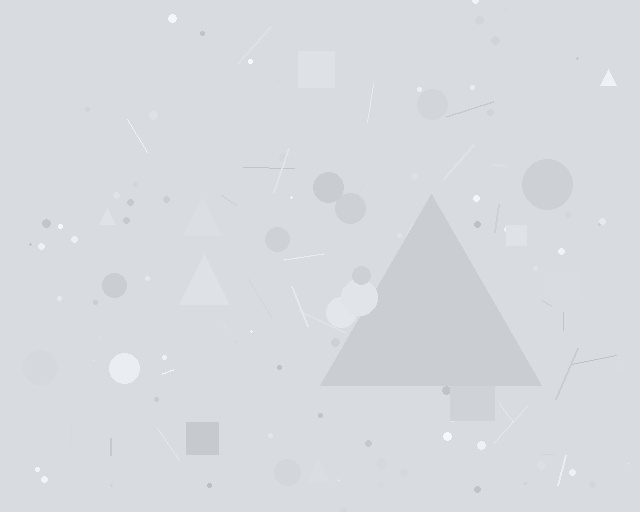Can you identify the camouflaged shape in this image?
The camouflaged shape is a triangle.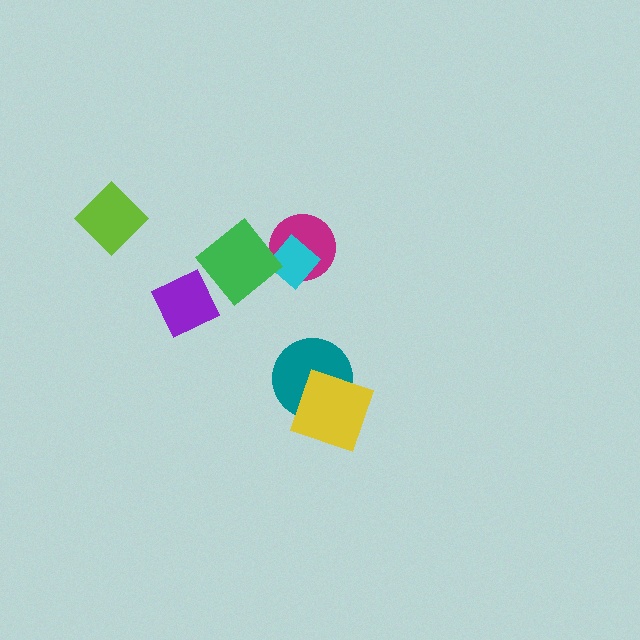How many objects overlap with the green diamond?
2 objects overlap with the green diamond.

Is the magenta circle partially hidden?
Yes, it is partially covered by another shape.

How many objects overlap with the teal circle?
1 object overlaps with the teal circle.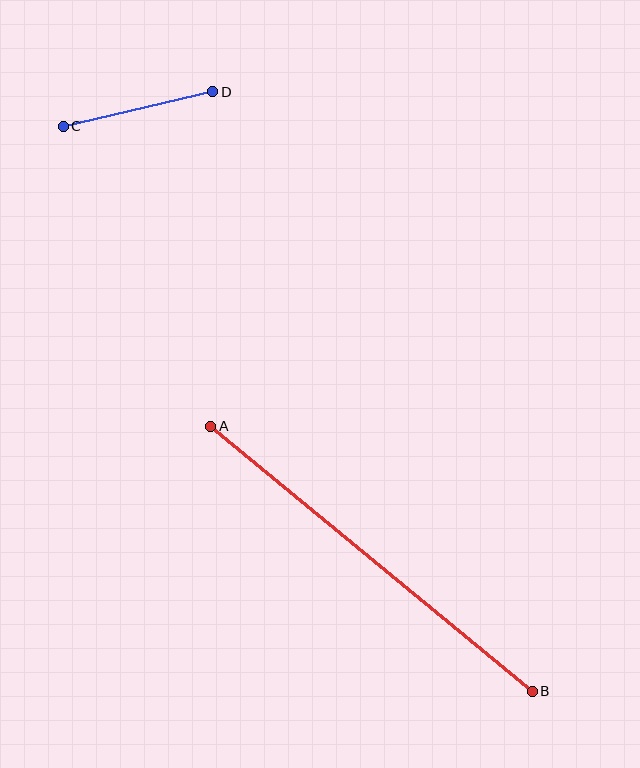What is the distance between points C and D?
The distance is approximately 154 pixels.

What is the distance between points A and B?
The distance is approximately 417 pixels.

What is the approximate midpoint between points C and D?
The midpoint is at approximately (138, 109) pixels.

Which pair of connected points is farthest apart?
Points A and B are farthest apart.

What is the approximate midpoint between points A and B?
The midpoint is at approximately (372, 559) pixels.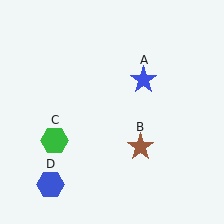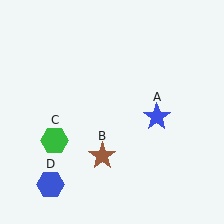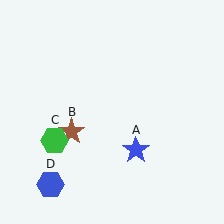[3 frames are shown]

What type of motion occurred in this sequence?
The blue star (object A), brown star (object B) rotated clockwise around the center of the scene.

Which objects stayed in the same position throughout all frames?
Green hexagon (object C) and blue hexagon (object D) remained stationary.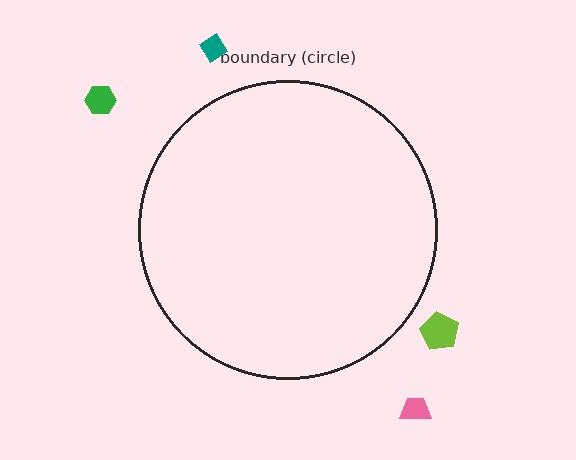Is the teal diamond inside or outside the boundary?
Outside.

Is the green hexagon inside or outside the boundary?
Outside.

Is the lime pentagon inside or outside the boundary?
Outside.